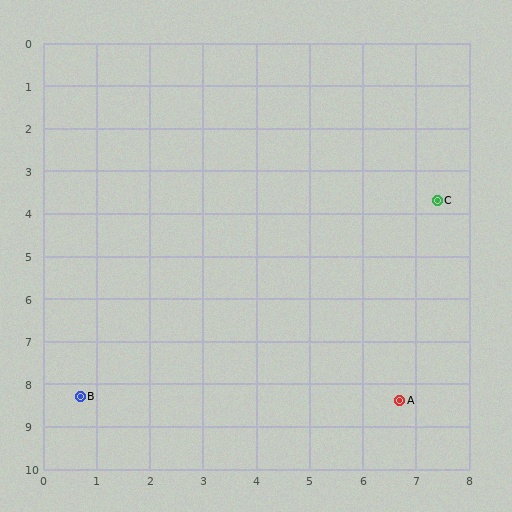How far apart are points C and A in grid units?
Points C and A are about 4.8 grid units apart.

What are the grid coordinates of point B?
Point B is at approximately (0.7, 8.3).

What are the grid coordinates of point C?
Point C is at approximately (7.4, 3.7).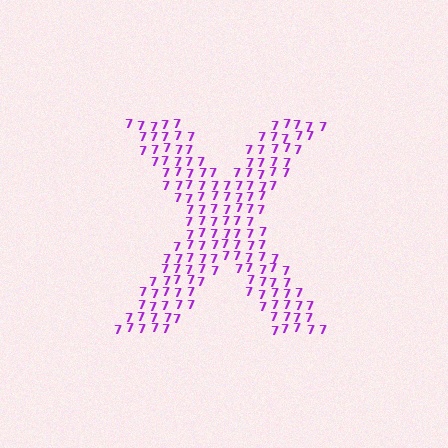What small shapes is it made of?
It is made of small digit 7's.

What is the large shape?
The large shape is the letter X.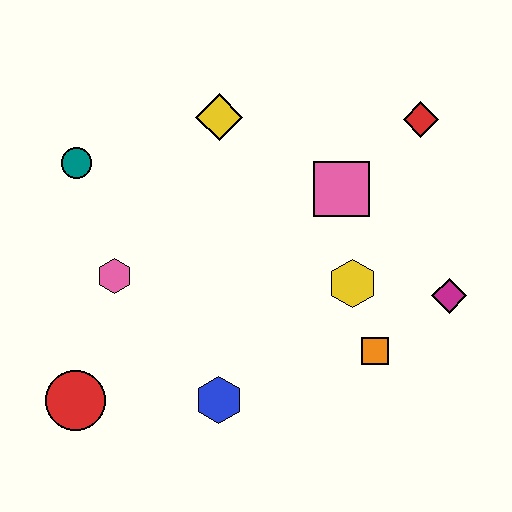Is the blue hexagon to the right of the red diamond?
No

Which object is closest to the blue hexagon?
The red circle is closest to the blue hexagon.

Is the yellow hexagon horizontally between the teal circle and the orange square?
Yes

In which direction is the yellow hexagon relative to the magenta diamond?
The yellow hexagon is to the left of the magenta diamond.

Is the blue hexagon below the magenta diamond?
Yes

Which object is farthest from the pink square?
The red circle is farthest from the pink square.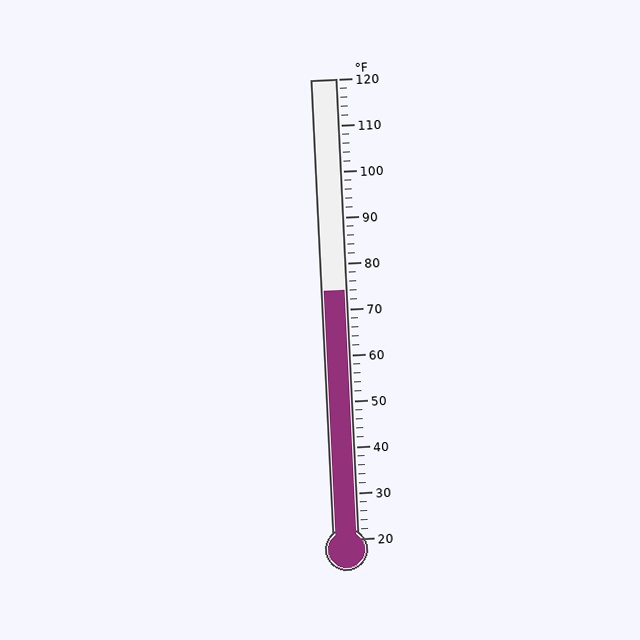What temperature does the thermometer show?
The thermometer shows approximately 74°F.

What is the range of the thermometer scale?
The thermometer scale ranges from 20°F to 120°F.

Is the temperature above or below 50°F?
The temperature is above 50°F.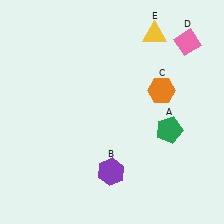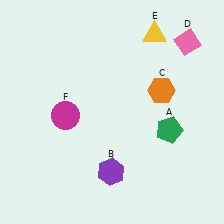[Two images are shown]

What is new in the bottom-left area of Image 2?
A magenta circle (F) was added in the bottom-left area of Image 2.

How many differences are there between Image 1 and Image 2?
There is 1 difference between the two images.